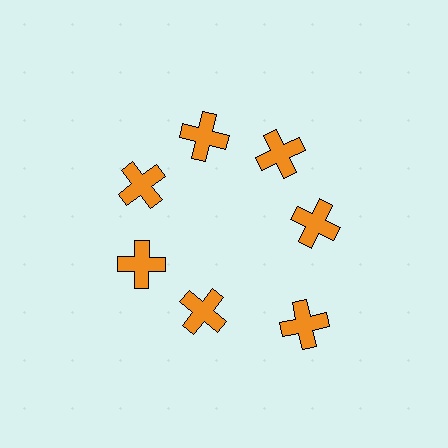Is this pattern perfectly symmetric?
No. The 7 orange crosses are arranged in a ring, but one element near the 5 o'clock position is pushed outward from the center, breaking the 7-fold rotational symmetry.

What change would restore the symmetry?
The symmetry would be restored by moving it inward, back onto the ring so that all 7 crosses sit at equal angles and equal distance from the center.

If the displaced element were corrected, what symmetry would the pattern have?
It would have 7-fold rotational symmetry — the pattern would map onto itself every 51 degrees.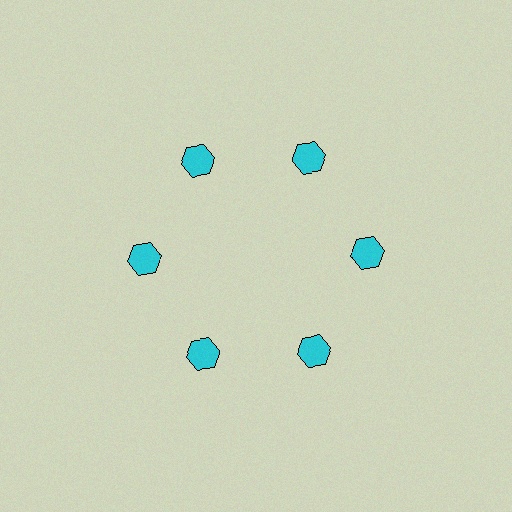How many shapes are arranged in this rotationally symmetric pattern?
There are 6 shapes, arranged in 6 groups of 1.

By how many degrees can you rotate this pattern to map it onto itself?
The pattern maps onto itself every 60 degrees of rotation.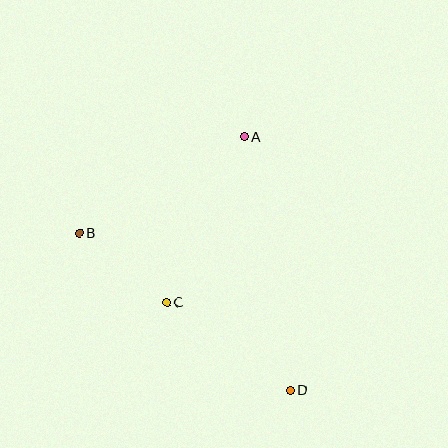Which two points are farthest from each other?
Points B and D are farthest from each other.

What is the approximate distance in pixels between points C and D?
The distance between C and D is approximately 152 pixels.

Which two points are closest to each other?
Points B and C are closest to each other.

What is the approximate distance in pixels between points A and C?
The distance between A and C is approximately 183 pixels.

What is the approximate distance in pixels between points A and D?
The distance between A and D is approximately 257 pixels.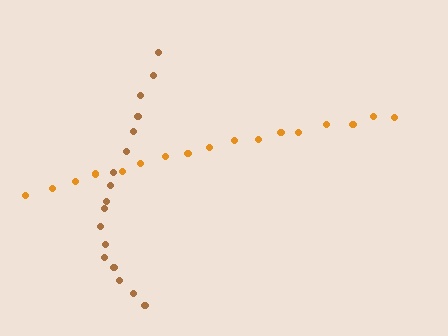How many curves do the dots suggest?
There are 2 distinct paths.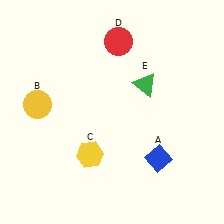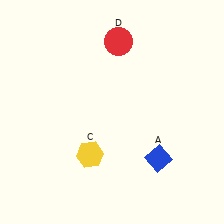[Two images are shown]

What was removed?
The green triangle (E), the yellow circle (B) were removed in Image 2.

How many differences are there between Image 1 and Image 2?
There are 2 differences between the two images.